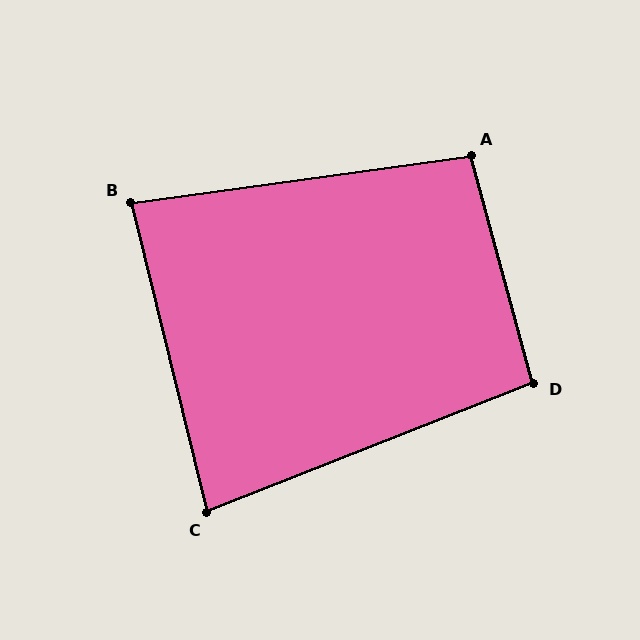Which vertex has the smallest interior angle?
C, at approximately 82 degrees.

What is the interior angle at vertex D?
Approximately 96 degrees (obtuse).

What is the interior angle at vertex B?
Approximately 84 degrees (acute).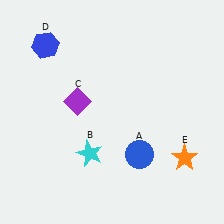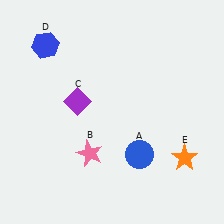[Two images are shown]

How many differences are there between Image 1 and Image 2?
There is 1 difference between the two images.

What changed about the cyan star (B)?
In Image 1, B is cyan. In Image 2, it changed to pink.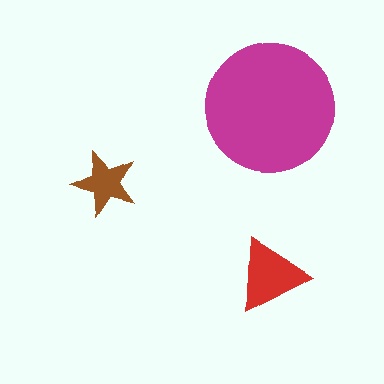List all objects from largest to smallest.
The magenta circle, the red triangle, the brown star.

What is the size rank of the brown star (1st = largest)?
3rd.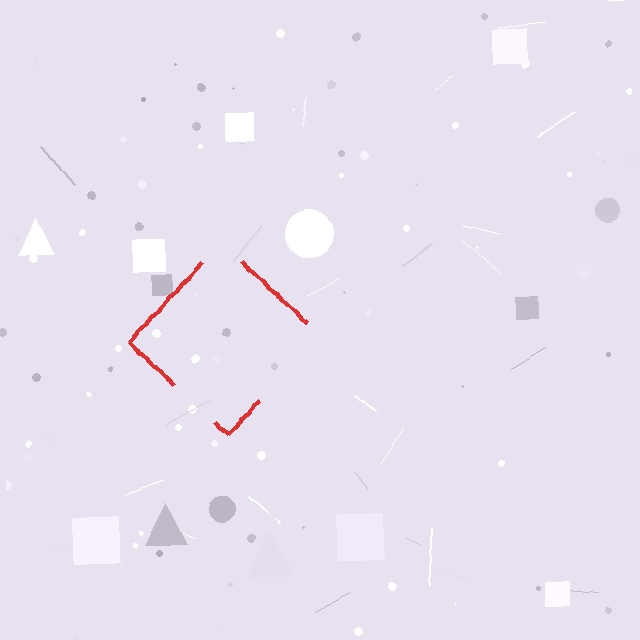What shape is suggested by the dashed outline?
The dashed outline suggests a diamond.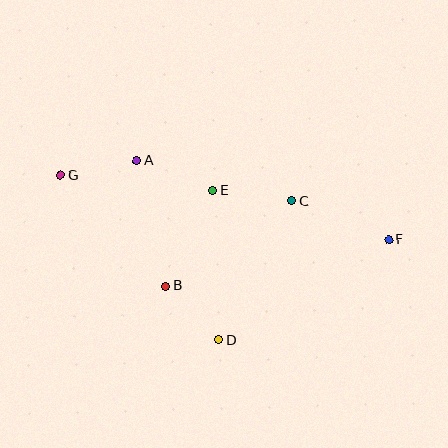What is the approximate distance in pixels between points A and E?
The distance between A and E is approximately 81 pixels.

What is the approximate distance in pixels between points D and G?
The distance between D and G is approximately 229 pixels.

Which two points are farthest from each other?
Points F and G are farthest from each other.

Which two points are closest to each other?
Points B and D are closest to each other.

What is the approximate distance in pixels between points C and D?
The distance between C and D is approximately 157 pixels.